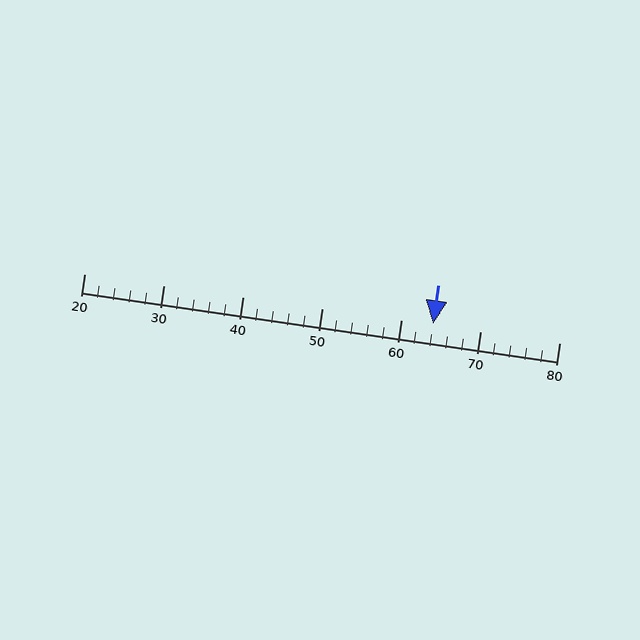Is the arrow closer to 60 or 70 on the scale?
The arrow is closer to 60.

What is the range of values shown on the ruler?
The ruler shows values from 20 to 80.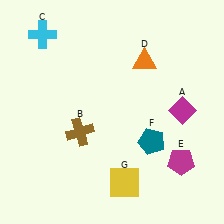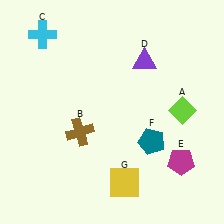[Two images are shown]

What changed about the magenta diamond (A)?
In Image 1, A is magenta. In Image 2, it changed to lime.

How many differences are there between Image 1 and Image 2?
There are 2 differences between the two images.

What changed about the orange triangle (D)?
In Image 1, D is orange. In Image 2, it changed to purple.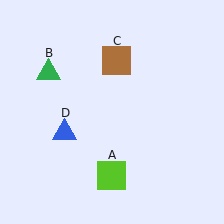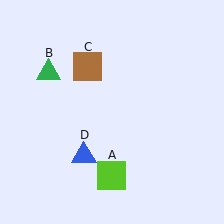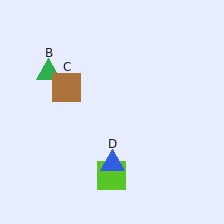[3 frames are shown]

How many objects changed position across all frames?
2 objects changed position: brown square (object C), blue triangle (object D).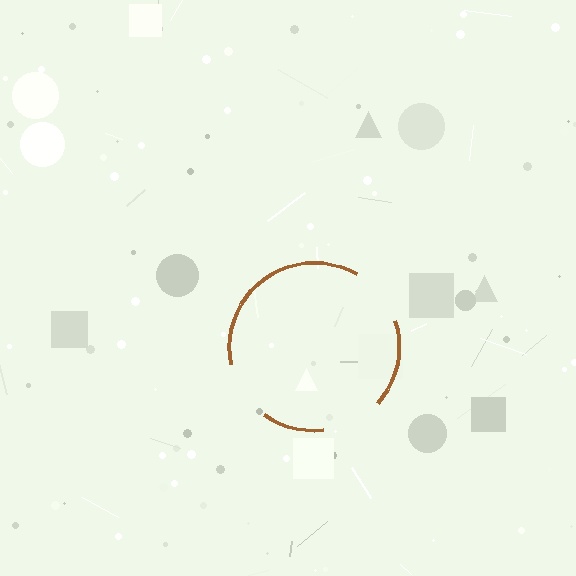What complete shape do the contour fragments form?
The contour fragments form a circle.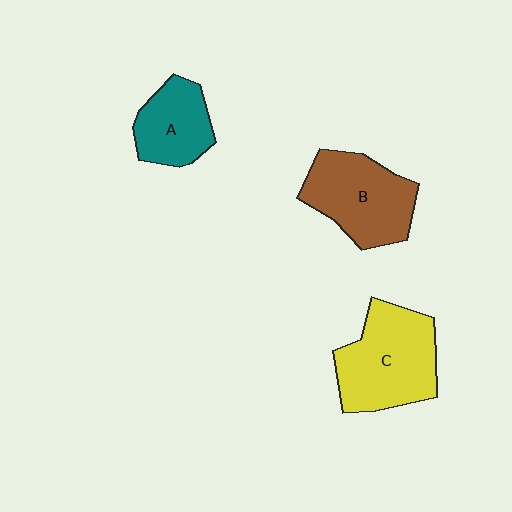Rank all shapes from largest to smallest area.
From largest to smallest: C (yellow), B (brown), A (teal).